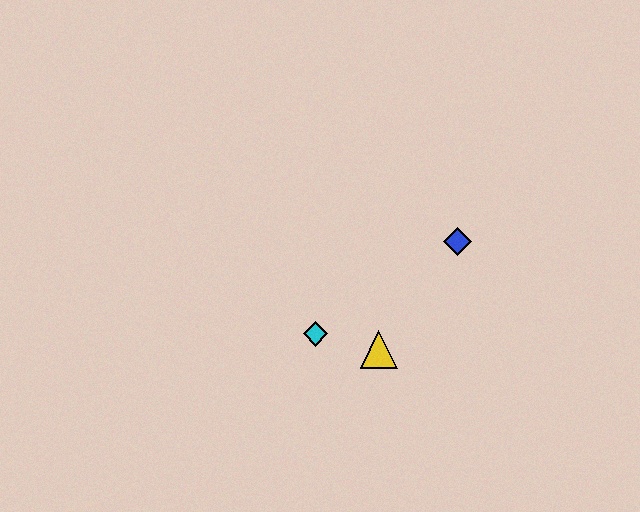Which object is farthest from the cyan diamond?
The blue diamond is farthest from the cyan diamond.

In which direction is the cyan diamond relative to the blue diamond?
The cyan diamond is to the left of the blue diamond.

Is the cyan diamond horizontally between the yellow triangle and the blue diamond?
No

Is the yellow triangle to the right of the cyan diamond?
Yes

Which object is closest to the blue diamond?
The yellow triangle is closest to the blue diamond.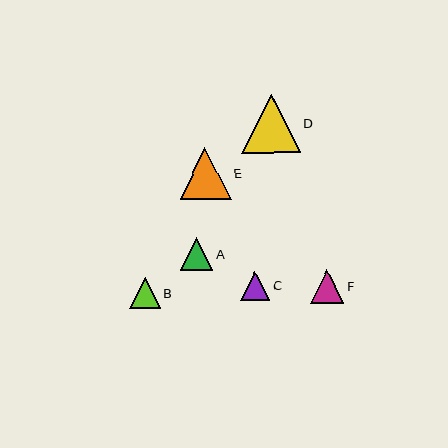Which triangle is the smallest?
Triangle C is the smallest with a size of approximately 29 pixels.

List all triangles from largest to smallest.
From largest to smallest: D, E, F, A, B, C.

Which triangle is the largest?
Triangle D is the largest with a size of approximately 59 pixels.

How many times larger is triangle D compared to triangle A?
Triangle D is approximately 1.8 times the size of triangle A.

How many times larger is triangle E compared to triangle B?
Triangle E is approximately 1.7 times the size of triangle B.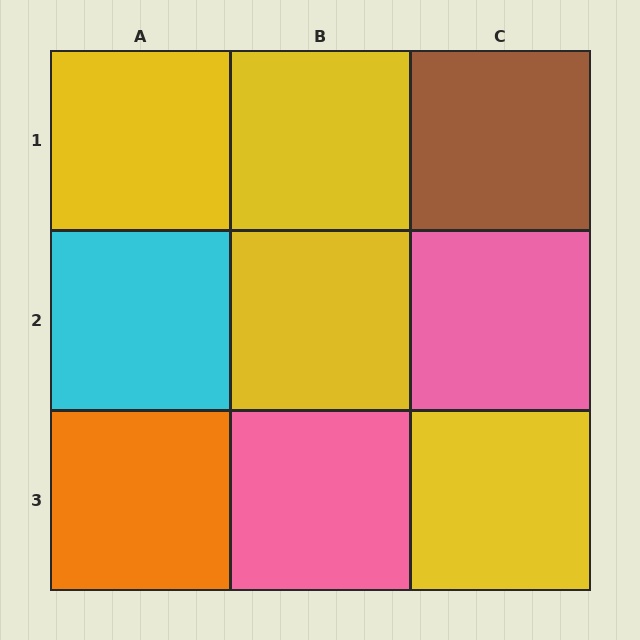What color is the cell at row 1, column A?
Yellow.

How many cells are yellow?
4 cells are yellow.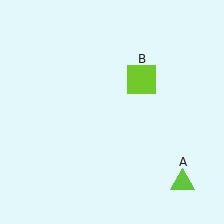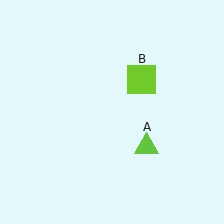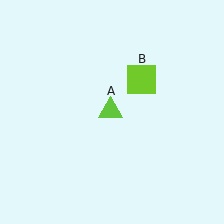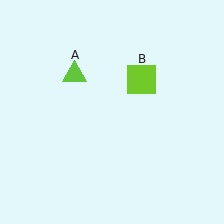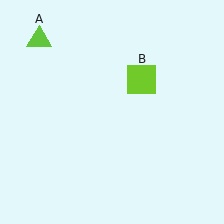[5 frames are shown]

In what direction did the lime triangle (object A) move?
The lime triangle (object A) moved up and to the left.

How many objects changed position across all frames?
1 object changed position: lime triangle (object A).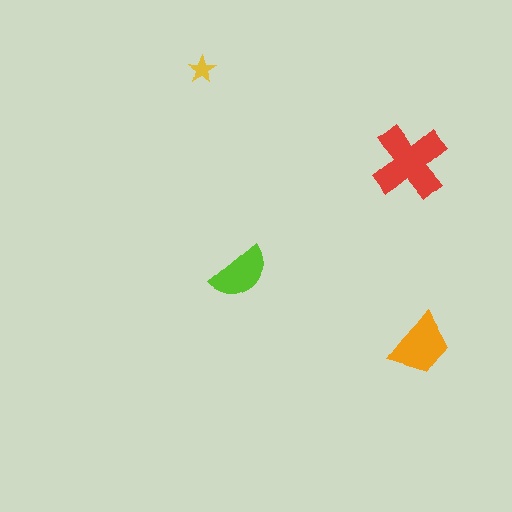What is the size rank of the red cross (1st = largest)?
1st.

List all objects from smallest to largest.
The yellow star, the lime semicircle, the orange trapezoid, the red cross.